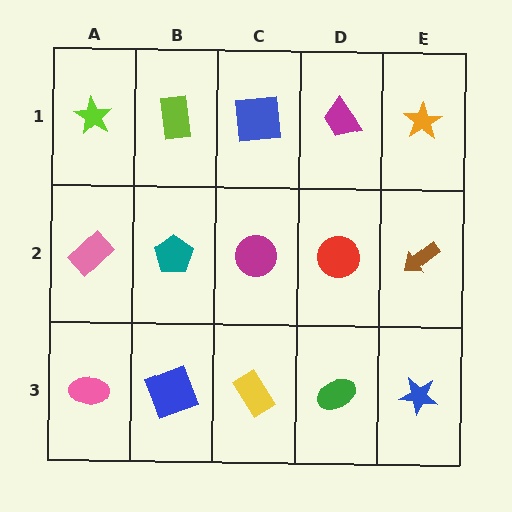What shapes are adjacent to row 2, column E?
An orange star (row 1, column E), a blue star (row 3, column E), a red circle (row 2, column D).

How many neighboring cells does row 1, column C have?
3.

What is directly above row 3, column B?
A teal pentagon.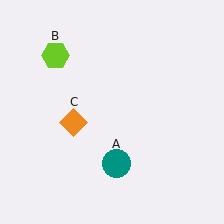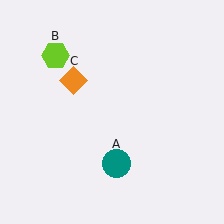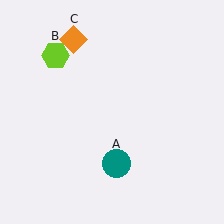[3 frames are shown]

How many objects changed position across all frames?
1 object changed position: orange diamond (object C).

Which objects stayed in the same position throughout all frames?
Teal circle (object A) and lime hexagon (object B) remained stationary.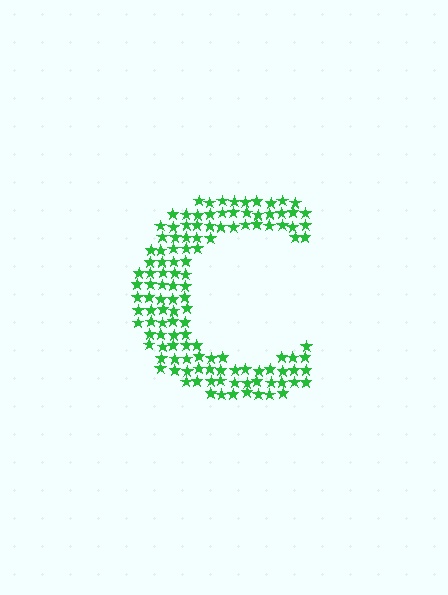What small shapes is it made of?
It is made of small stars.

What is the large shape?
The large shape is the letter C.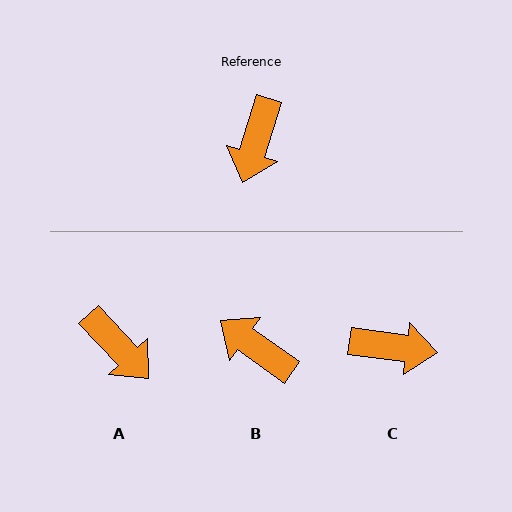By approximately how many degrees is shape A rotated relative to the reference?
Approximately 60 degrees counter-clockwise.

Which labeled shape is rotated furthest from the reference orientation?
B, about 108 degrees away.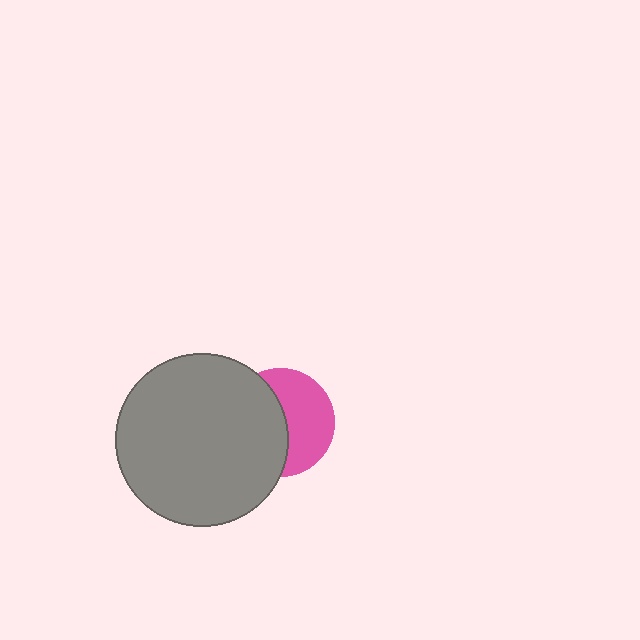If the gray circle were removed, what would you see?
You would see the complete pink circle.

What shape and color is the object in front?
The object in front is a gray circle.